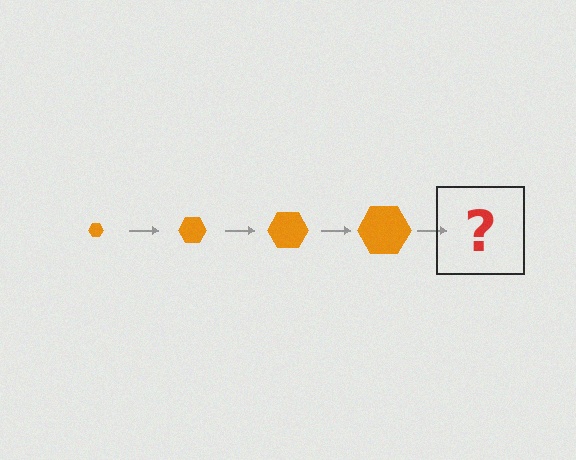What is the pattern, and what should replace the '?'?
The pattern is that the hexagon gets progressively larger each step. The '?' should be an orange hexagon, larger than the previous one.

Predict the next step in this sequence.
The next step is an orange hexagon, larger than the previous one.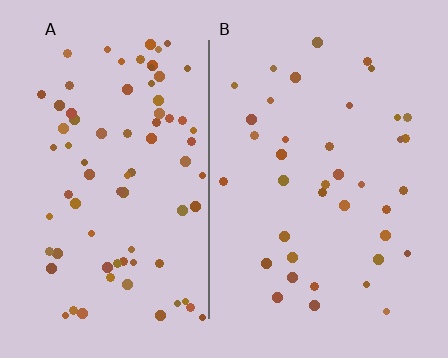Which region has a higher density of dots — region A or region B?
A (the left).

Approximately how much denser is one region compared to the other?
Approximately 1.9× — region A over region B.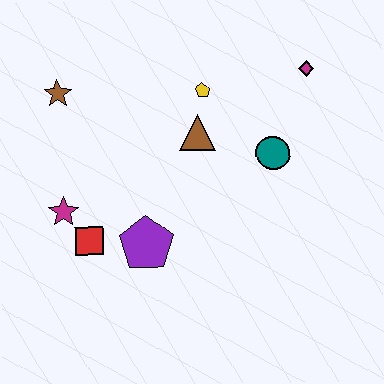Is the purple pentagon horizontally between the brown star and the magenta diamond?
Yes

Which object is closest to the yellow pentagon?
The brown triangle is closest to the yellow pentagon.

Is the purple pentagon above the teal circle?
No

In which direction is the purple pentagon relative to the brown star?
The purple pentagon is below the brown star.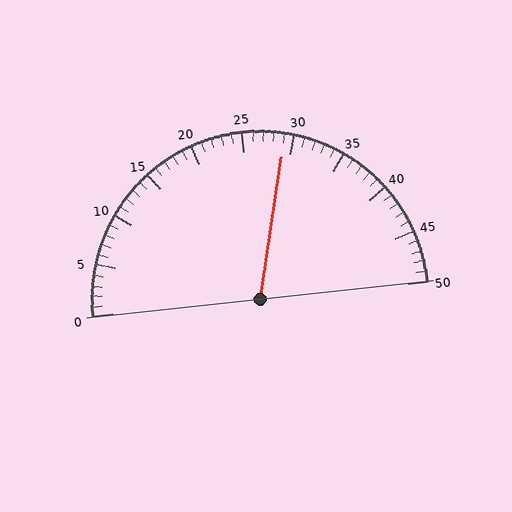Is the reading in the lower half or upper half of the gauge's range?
The reading is in the upper half of the range (0 to 50).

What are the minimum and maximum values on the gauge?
The gauge ranges from 0 to 50.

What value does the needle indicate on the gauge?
The needle indicates approximately 29.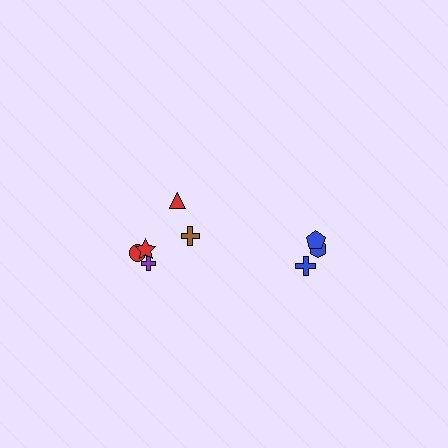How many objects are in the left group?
There are 5 objects.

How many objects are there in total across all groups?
There are 8 objects.